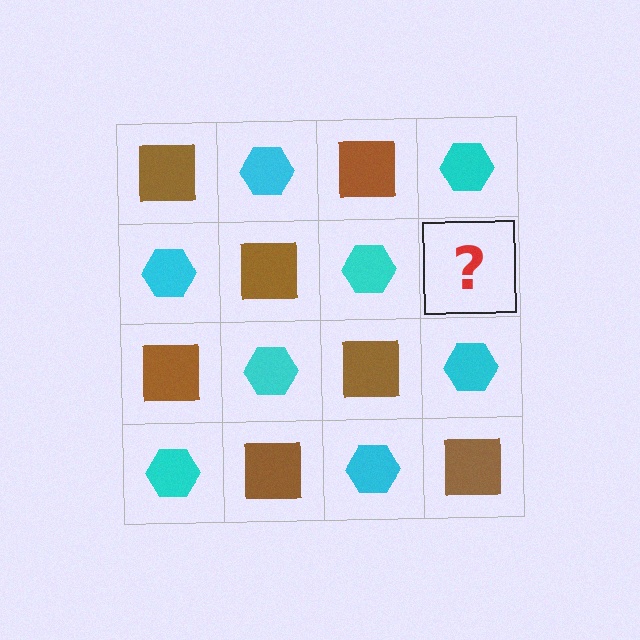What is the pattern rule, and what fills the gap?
The rule is that it alternates brown square and cyan hexagon in a checkerboard pattern. The gap should be filled with a brown square.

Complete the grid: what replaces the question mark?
The question mark should be replaced with a brown square.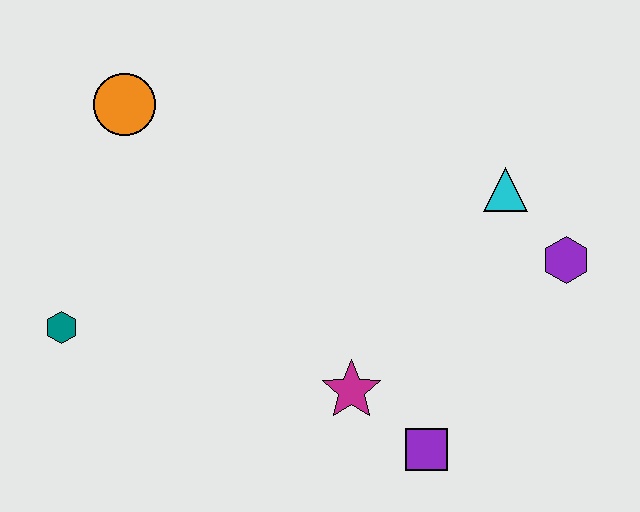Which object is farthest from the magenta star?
The orange circle is farthest from the magenta star.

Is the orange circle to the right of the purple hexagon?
No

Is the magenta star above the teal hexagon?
No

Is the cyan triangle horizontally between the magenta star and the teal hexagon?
No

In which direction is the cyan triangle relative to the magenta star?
The cyan triangle is above the magenta star.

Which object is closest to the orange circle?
The teal hexagon is closest to the orange circle.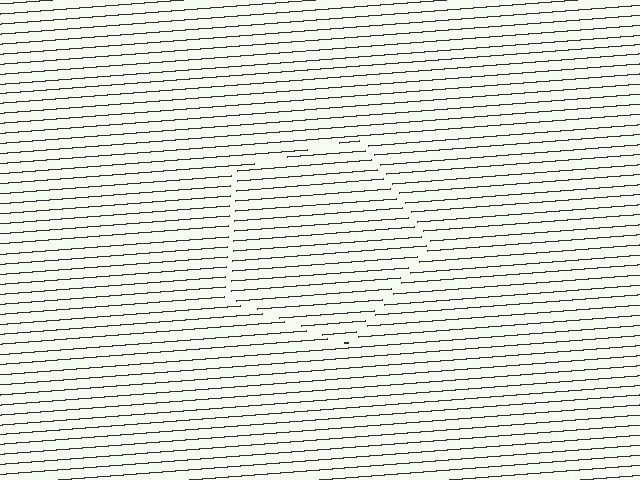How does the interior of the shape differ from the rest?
The interior of the shape contains the same grating, shifted by half a period — the contour is defined by the phase discontinuity where line-ends from the inner and outer gratings abut.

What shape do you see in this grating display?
An illusory pentagon. The interior of the shape contains the same grating, shifted by half a period — the contour is defined by the phase discontinuity where line-ends from the inner and outer gratings abut.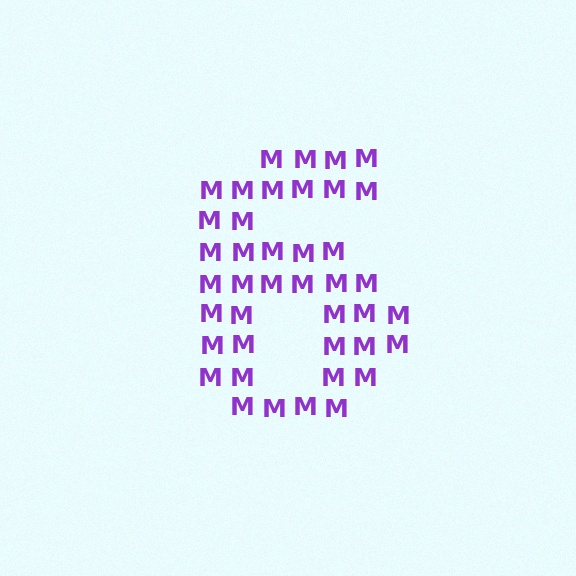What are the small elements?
The small elements are letter M's.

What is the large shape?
The large shape is the digit 6.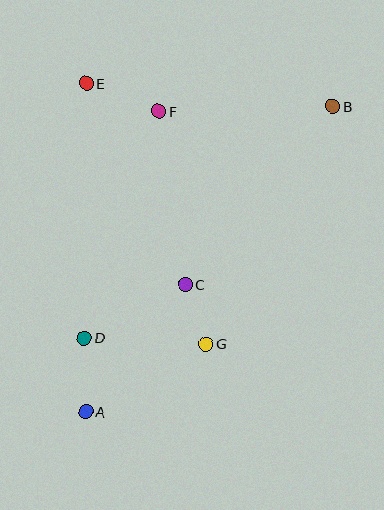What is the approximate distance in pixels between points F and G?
The distance between F and G is approximately 237 pixels.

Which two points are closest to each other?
Points C and G are closest to each other.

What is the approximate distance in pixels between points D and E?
The distance between D and E is approximately 254 pixels.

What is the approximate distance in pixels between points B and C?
The distance between B and C is approximately 231 pixels.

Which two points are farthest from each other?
Points A and B are farthest from each other.